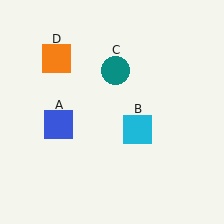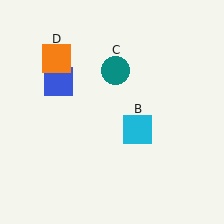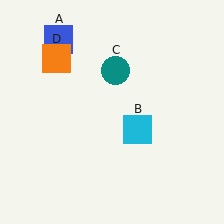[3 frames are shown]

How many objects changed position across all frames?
1 object changed position: blue square (object A).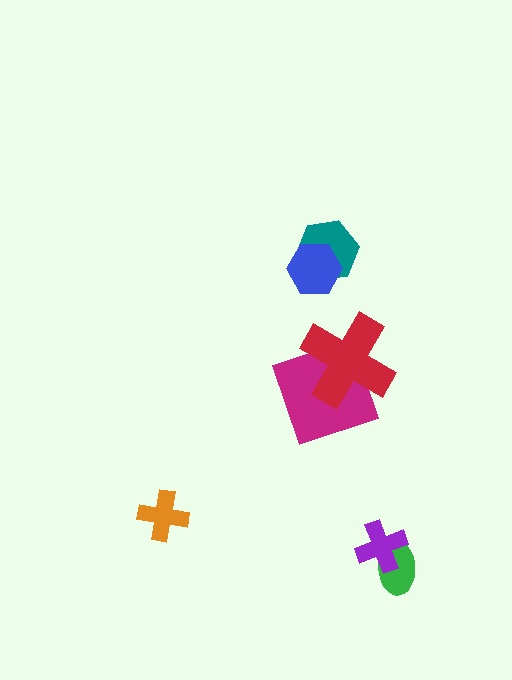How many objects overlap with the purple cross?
1 object overlaps with the purple cross.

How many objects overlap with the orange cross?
0 objects overlap with the orange cross.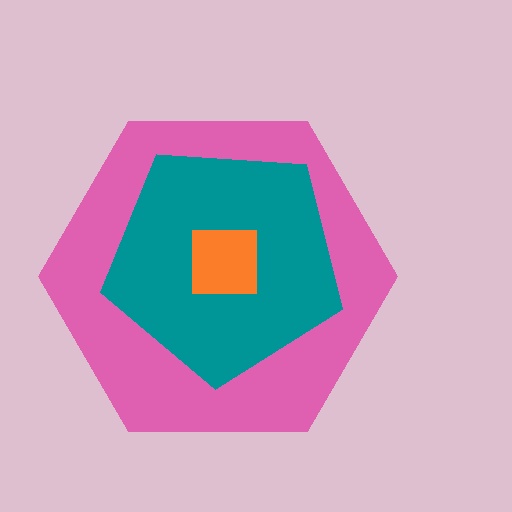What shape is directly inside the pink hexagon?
The teal pentagon.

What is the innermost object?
The orange square.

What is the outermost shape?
The pink hexagon.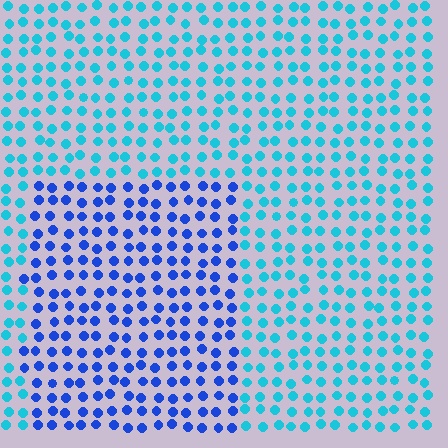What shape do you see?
I see a rectangle.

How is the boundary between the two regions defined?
The boundary is defined purely by a slight shift in hue (about 40 degrees). Spacing, size, and orientation are identical on both sides.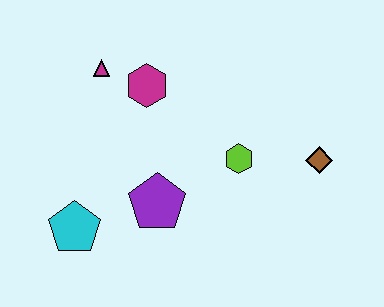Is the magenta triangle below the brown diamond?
No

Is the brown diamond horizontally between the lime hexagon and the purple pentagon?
No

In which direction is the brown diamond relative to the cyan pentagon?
The brown diamond is to the right of the cyan pentagon.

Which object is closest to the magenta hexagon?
The magenta triangle is closest to the magenta hexagon.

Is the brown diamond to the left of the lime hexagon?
No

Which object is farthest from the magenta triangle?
The brown diamond is farthest from the magenta triangle.